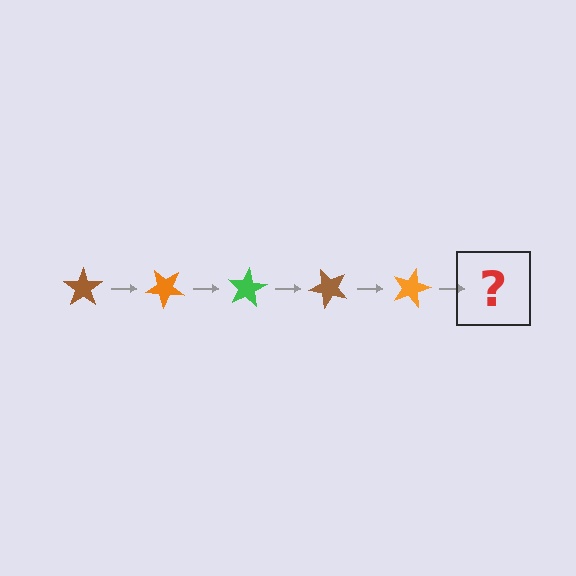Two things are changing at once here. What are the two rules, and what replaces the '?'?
The two rules are that it rotates 40 degrees each step and the color cycles through brown, orange, and green. The '?' should be a green star, rotated 200 degrees from the start.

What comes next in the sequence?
The next element should be a green star, rotated 200 degrees from the start.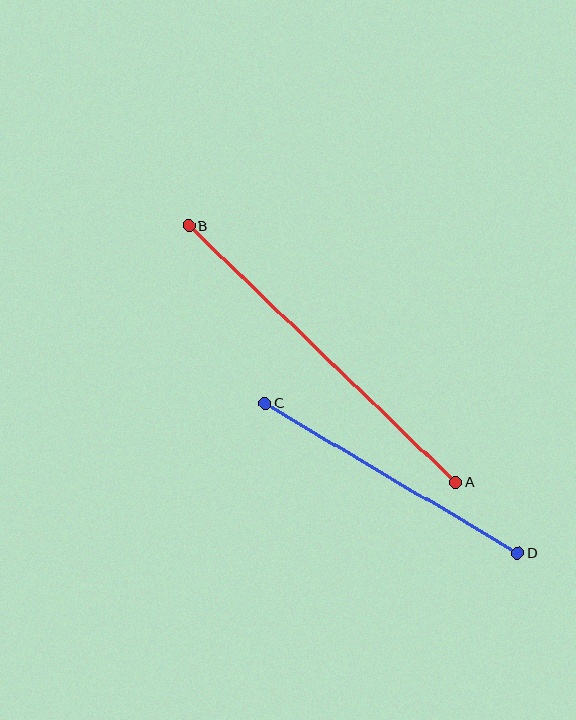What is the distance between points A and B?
The distance is approximately 370 pixels.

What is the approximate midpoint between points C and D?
The midpoint is at approximately (392, 478) pixels.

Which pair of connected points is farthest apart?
Points A and B are farthest apart.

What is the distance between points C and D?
The distance is approximately 294 pixels.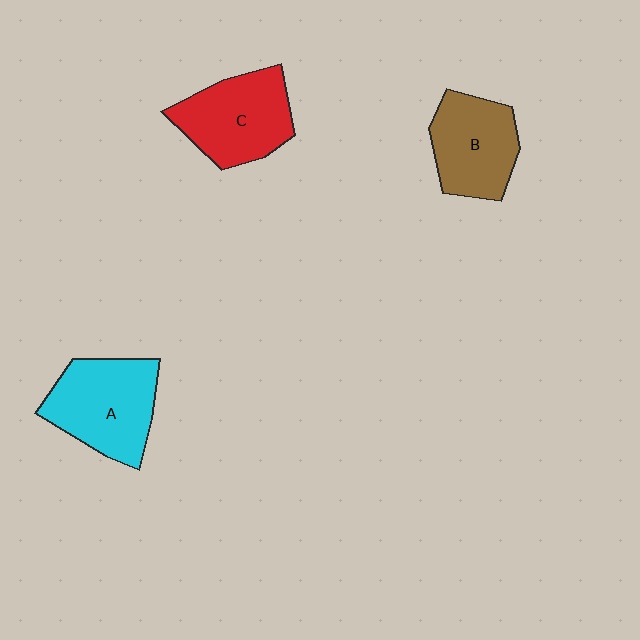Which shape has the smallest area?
Shape B (brown).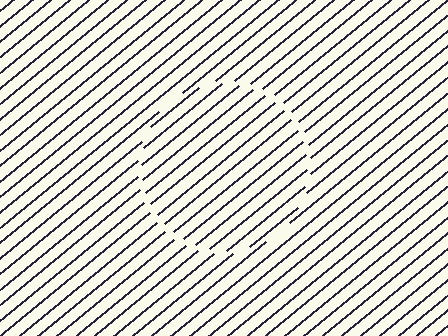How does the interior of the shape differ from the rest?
The interior of the shape contains the same grating, shifted by half a period — the contour is defined by the phase discontinuity where line-ends from the inner and outer gratings abut.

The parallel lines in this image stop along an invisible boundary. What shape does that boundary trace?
An illusory circle. The interior of the shape contains the same grating, shifted by half a period — the contour is defined by the phase discontinuity where line-ends from the inner and outer gratings abut.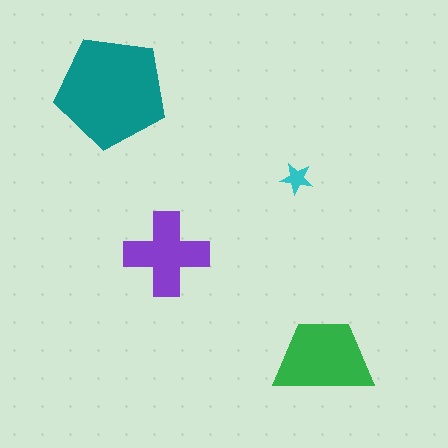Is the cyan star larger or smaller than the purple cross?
Smaller.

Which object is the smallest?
The cyan star.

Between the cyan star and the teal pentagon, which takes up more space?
The teal pentagon.